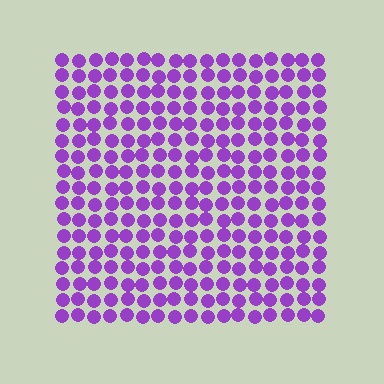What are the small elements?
The small elements are circles.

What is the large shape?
The large shape is a square.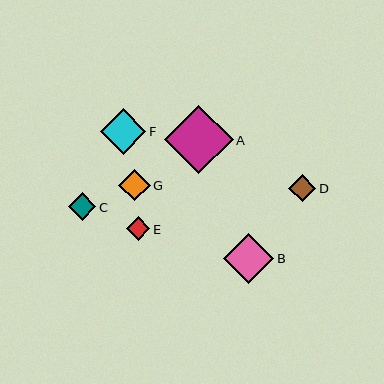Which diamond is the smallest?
Diamond E is the smallest with a size of approximately 23 pixels.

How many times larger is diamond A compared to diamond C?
Diamond A is approximately 2.5 times the size of diamond C.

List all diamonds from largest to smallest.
From largest to smallest: A, B, F, G, C, D, E.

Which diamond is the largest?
Diamond A is the largest with a size of approximately 69 pixels.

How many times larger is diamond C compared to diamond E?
Diamond C is approximately 1.2 times the size of diamond E.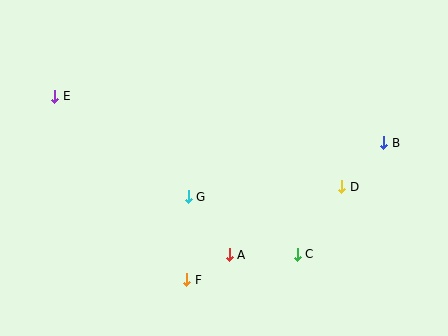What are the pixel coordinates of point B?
Point B is at (384, 143).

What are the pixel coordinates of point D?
Point D is at (342, 187).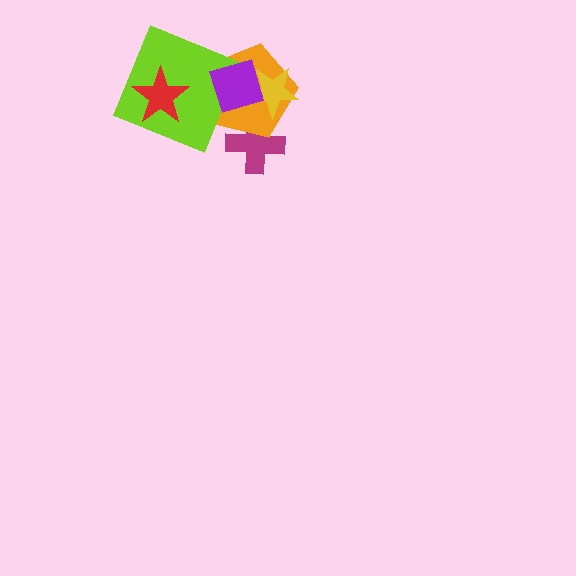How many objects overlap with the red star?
1 object overlaps with the red star.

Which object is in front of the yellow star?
The purple diamond is in front of the yellow star.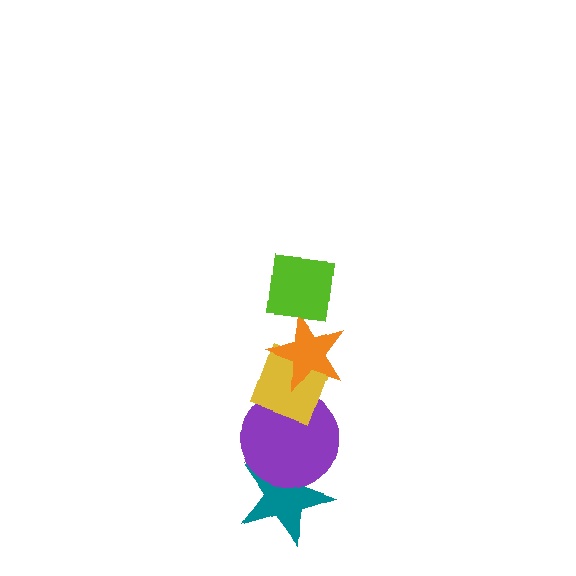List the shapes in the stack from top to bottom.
From top to bottom: the lime square, the orange star, the yellow diamond, the purple circle, the teal star.